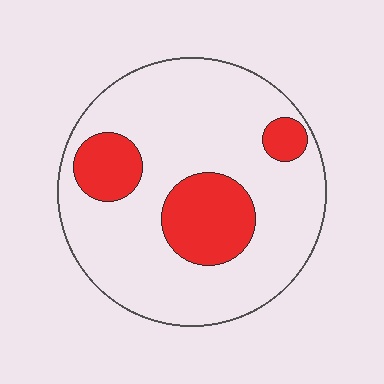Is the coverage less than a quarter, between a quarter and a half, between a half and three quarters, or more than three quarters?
Less than a quarter.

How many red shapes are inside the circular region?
3.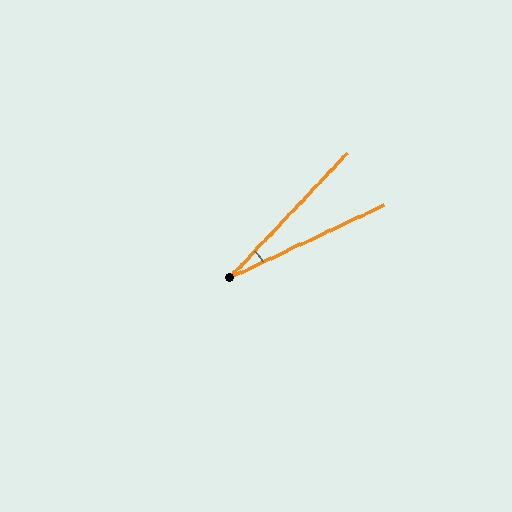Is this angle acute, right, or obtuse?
It is acute.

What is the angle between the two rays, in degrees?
Approximately 21 degrees.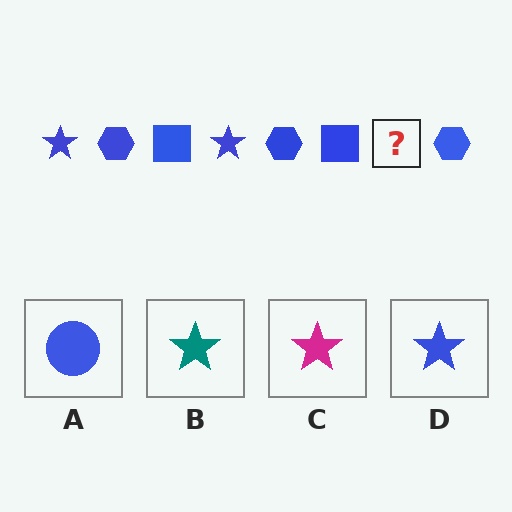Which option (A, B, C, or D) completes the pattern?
D.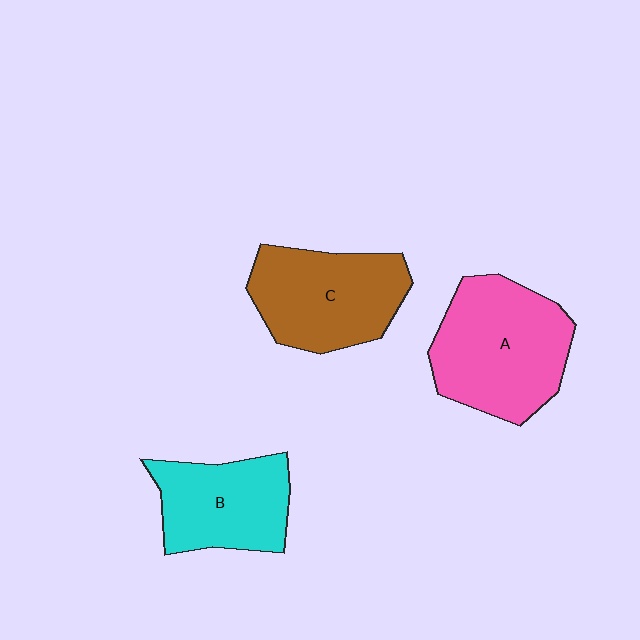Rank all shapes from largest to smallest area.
From largest to smallest: A (pink), C (brown), B (cyan).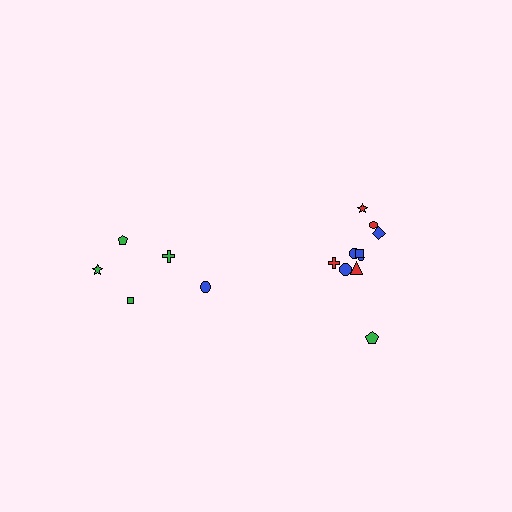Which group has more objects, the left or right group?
The right group.